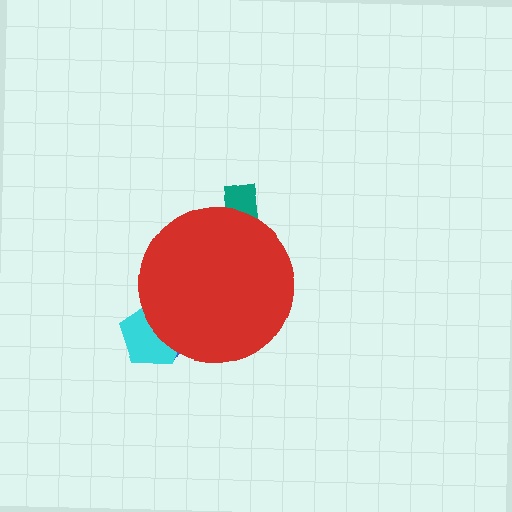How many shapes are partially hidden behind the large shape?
3 shapes are partially hidden.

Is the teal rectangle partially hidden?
Yes, the teal rectangle is partially hidden behind the red circle.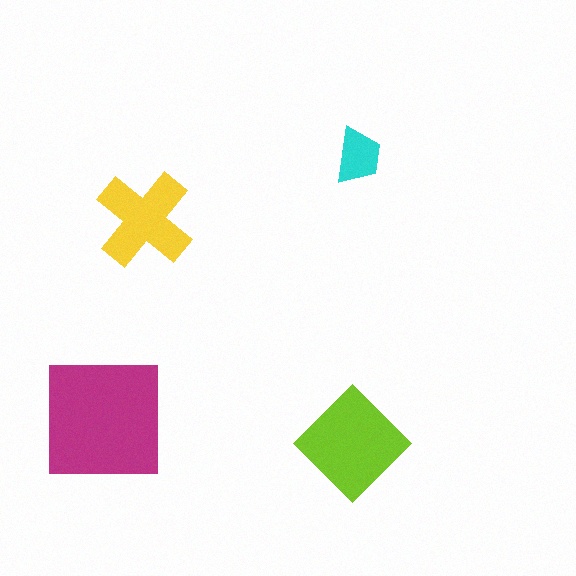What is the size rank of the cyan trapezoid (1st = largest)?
4th.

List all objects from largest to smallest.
The magenta square, the lime diamond, the yellow cross, the cyan trapezoid.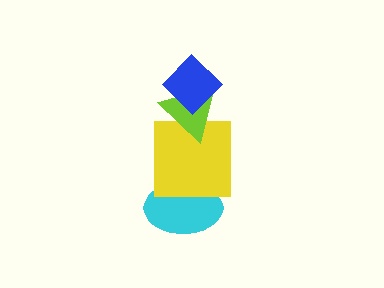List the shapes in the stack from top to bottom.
From top to bottom: the blue diamond, the lime triangle, the yellow square, the cyan ellipse.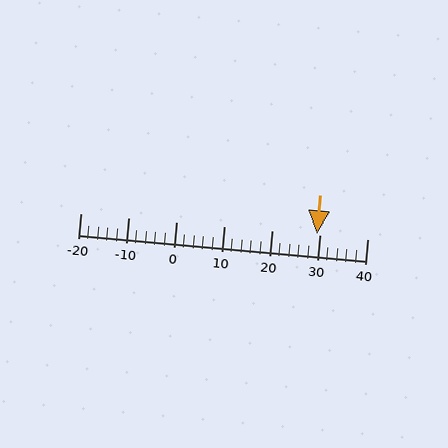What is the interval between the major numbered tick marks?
The major tick marks are spaced 10 units apart.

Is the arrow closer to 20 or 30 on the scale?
The arrow is closer to 30.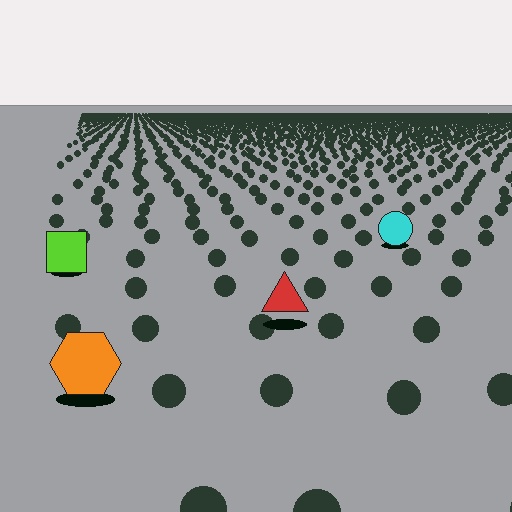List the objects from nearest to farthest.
From nearest to farthest: the orange hexagon, the red triangle, the lime square, the cyan circle.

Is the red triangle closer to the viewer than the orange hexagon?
No. The orange hexagon is closer — you can tell from the texture gradient: the ground texture is coarser near it.